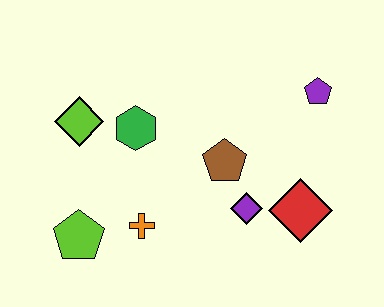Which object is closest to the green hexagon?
The lime diamond is closest to the green hexagon.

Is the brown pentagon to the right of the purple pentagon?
No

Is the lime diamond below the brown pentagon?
No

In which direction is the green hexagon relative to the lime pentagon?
The green hexagon is above the lime pentagon.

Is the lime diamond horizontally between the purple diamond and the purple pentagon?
No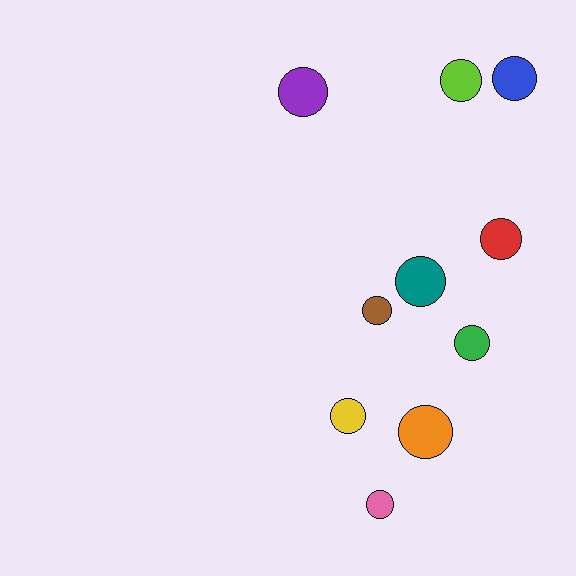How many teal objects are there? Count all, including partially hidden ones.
There is 1 teal object.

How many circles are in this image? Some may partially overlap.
There are 10 circles.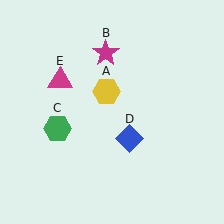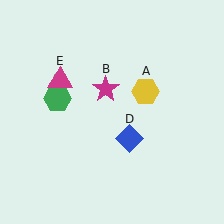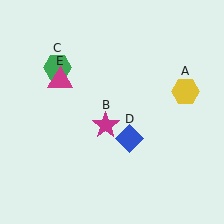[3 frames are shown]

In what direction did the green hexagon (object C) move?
The green hexagon (object C) moved up.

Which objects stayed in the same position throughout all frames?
Blue diamond (object D) and magenta triangle (object E) remained stationary.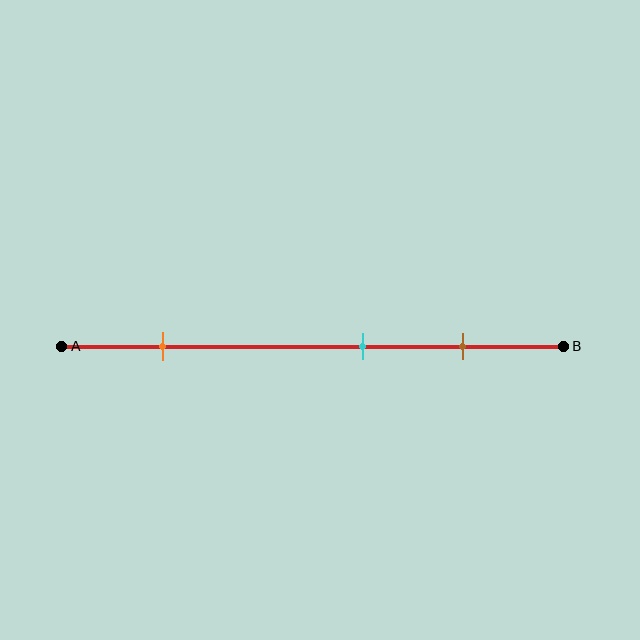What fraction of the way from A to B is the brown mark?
The brown mark is approximately 80% (0.8) of the way from A to B.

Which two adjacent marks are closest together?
The cyan and brown marks are the closest adjacent pair.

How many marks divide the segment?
There are 3 marks dividing the segment.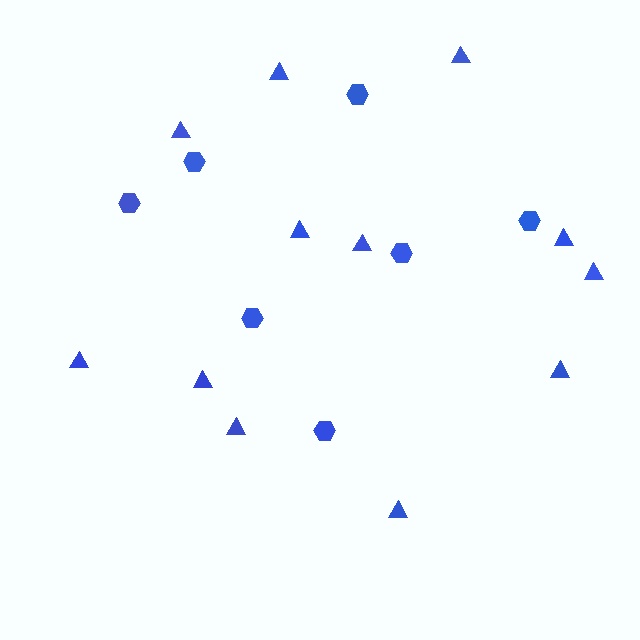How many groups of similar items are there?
There are 2 groups: one group of triangles (12) and one group of hexagons (7).